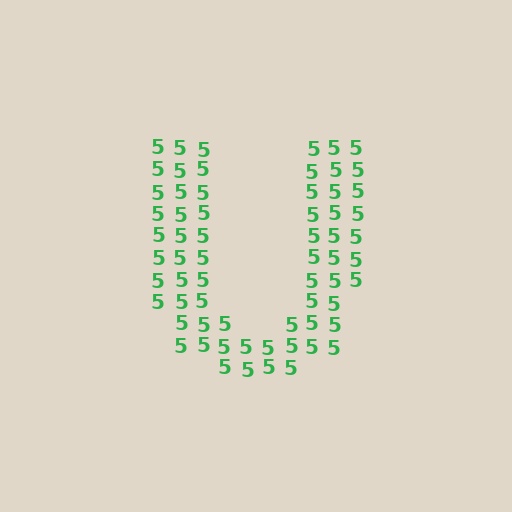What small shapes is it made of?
It is made of small digit 5's.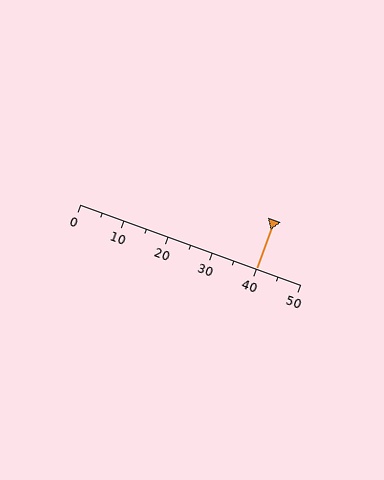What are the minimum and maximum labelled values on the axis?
The axis runs from 0 to 50.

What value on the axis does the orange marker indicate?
The marker indicates approximately 40.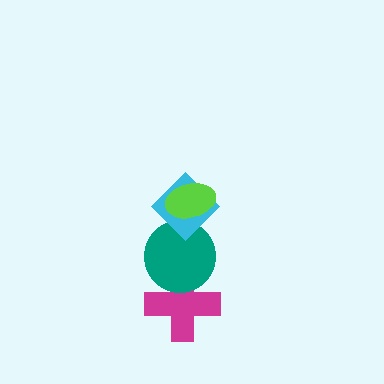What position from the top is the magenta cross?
The magenta cross is 4th from the top.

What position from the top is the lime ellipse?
The lime ellipse is 1st from the top.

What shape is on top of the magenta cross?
The teal circle is on top of the magenta cross.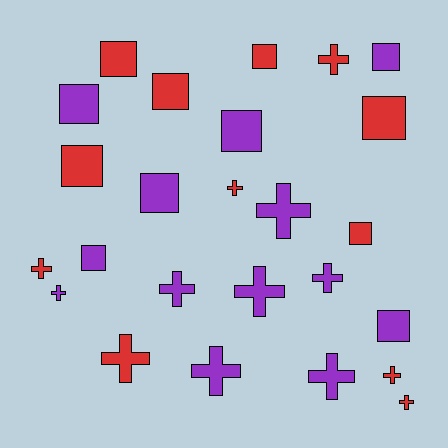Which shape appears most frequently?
Cross, with 13 objects.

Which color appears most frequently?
Purple, with 13 objects.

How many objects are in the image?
There are 25 objects.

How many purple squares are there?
There are 6 purple squares.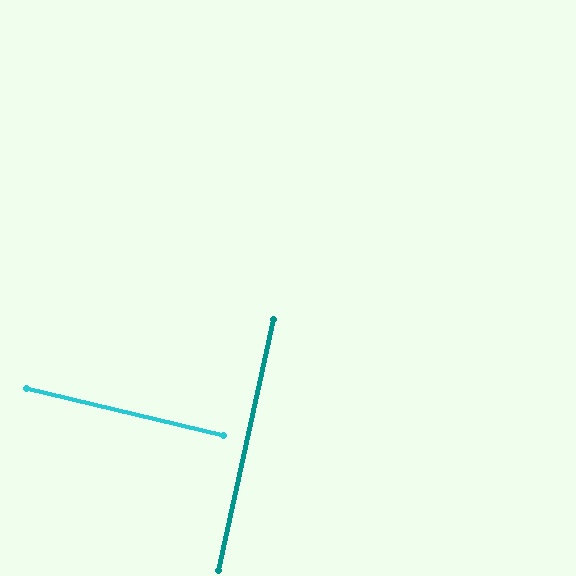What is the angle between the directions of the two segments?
Approximately 89 degrees.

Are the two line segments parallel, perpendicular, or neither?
Perpendicular — they meet at approximately 89°.